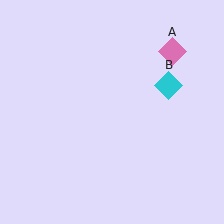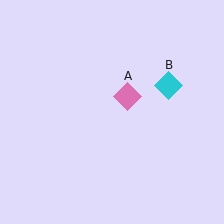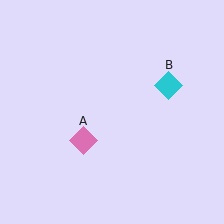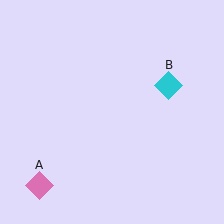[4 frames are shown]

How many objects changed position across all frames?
1 object changed position: pink diamond (object A).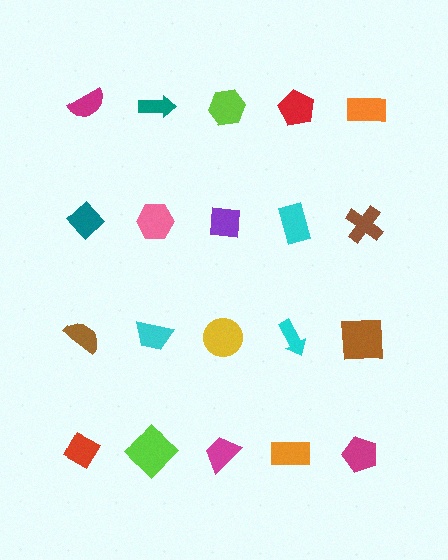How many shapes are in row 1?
5 shapes.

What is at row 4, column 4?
An orange rectangle.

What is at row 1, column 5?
An orange rectangle.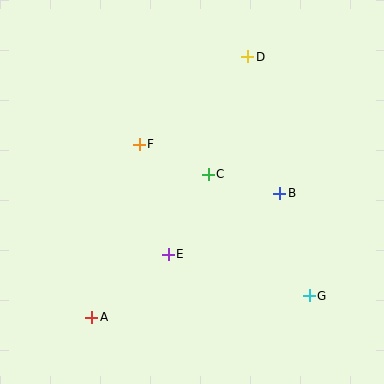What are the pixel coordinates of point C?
Point C is at (208, 174).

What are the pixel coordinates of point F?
Point F is at (139, 144).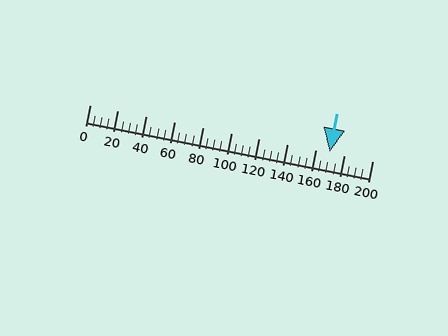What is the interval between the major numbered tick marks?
The major tick marks are spaced 20 units apart.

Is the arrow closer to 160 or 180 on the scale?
The arrow is closer to 180.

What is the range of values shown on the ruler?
The ruler shows values from 0 to 200.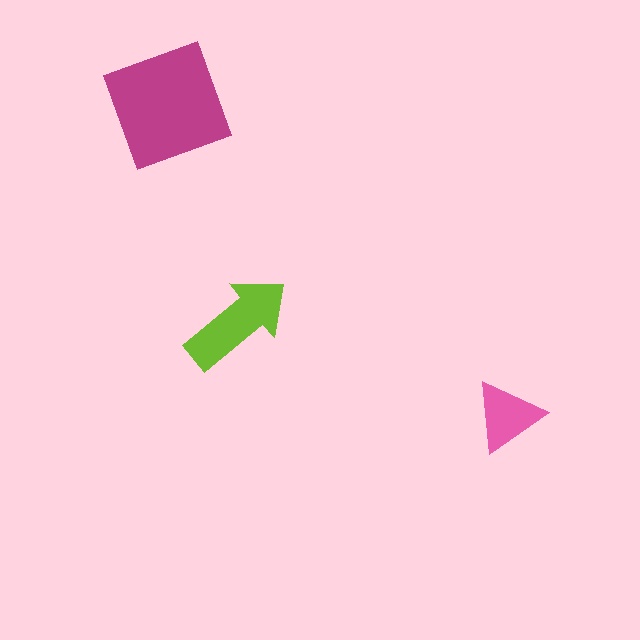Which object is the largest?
The magenta square.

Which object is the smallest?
The pink triangle.